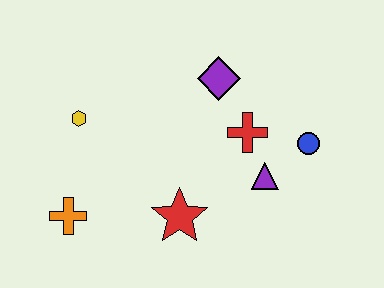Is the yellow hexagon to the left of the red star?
Yes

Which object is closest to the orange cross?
The yellow hexagon is closest to the orange cross.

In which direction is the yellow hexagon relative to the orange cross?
The yellow hexagon is above the orange cross.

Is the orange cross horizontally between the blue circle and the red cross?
No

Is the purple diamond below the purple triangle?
No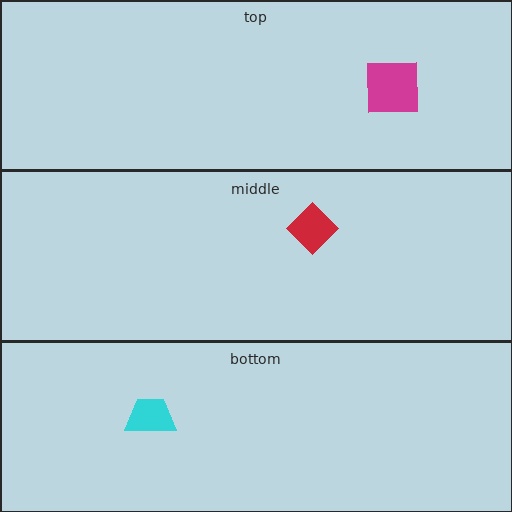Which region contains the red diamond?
The middle region.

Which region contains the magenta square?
The top region.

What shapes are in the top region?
The magenta square.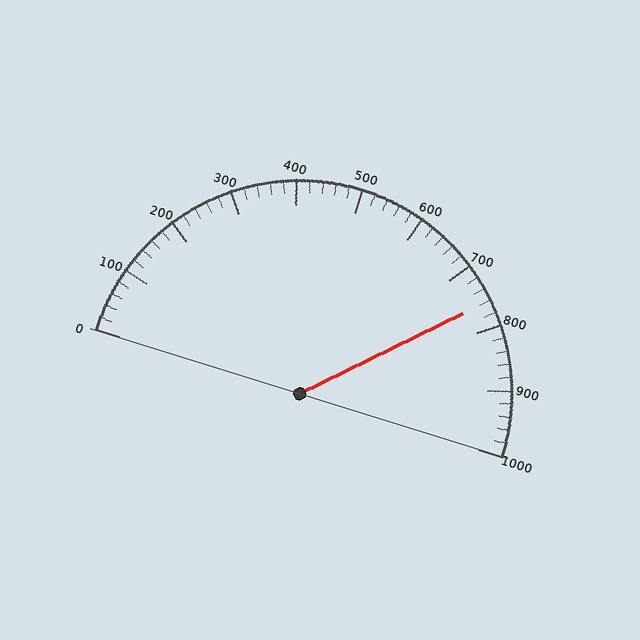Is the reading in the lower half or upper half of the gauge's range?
The reading is in the upper half of the range (0 to 1000).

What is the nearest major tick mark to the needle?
The nearest major tick mark is 800.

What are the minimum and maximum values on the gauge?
The gauge ranges from 0 to 1000.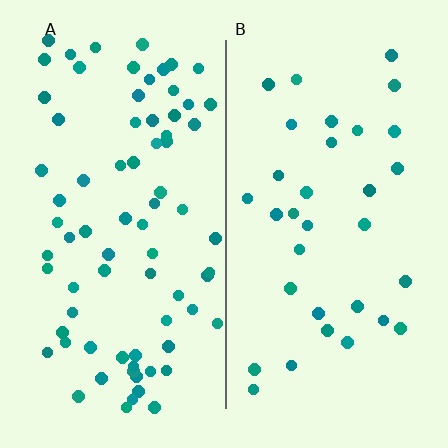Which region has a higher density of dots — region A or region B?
A (the left).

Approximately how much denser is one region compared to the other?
Approximately 2.3× — region A over region B.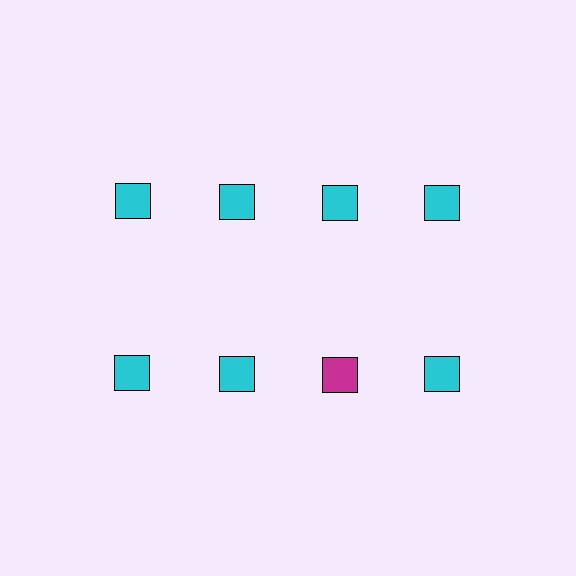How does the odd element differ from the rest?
It has a different color: magenta instead of cyan.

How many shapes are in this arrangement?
There are 8 shapes arranged in a grid pattern.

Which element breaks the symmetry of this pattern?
The magenta square in the second row, center column breaks the symmetry. All other shapes are cyan squares.